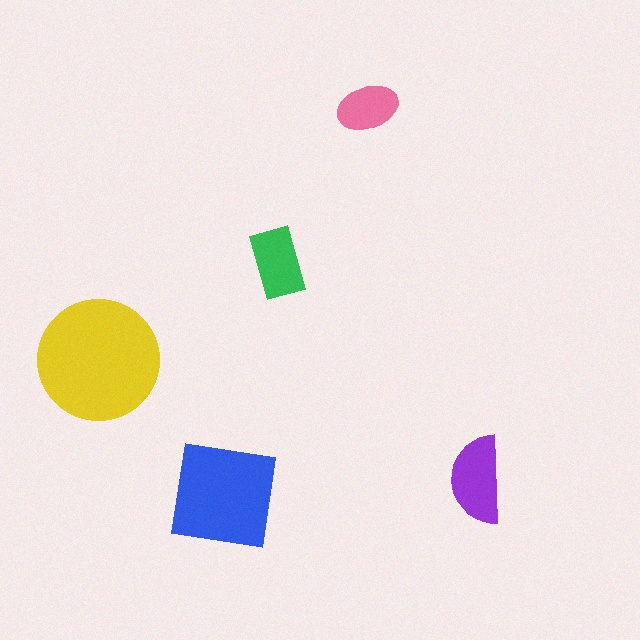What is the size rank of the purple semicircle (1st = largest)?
3rd.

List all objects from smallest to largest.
The pink ellipse, the green rectangle, the purple semicircle, the blue square, the yellow circle.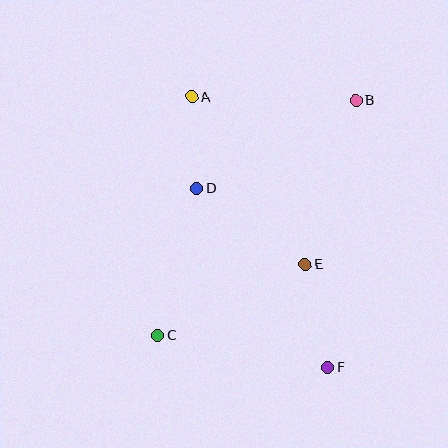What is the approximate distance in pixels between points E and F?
The distance between E and F is approximately 105 pixels.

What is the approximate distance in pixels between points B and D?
The distance between B and D is approximately 182 pixels.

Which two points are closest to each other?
Points A and D are closest to each other.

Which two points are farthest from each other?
Points B and C are farthest from each other.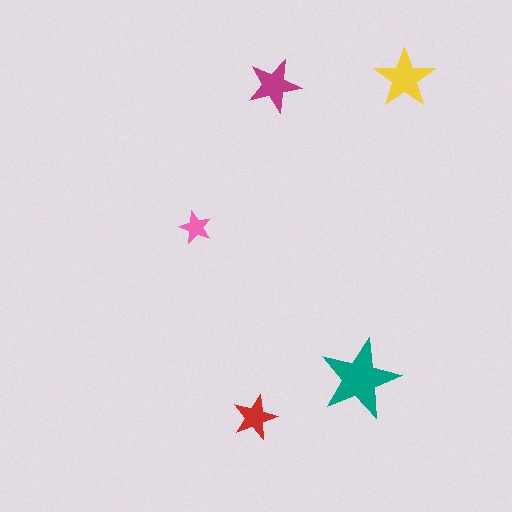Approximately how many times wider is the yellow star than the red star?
About 1.5 times wider.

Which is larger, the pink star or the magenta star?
The magenta one.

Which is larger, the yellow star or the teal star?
The teal one.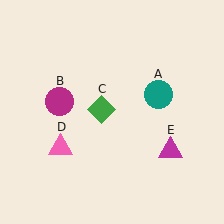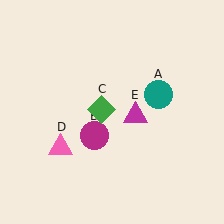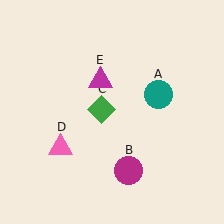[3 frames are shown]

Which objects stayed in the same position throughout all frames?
Teal circle (object A) and green diamond (object C) and pink triangle (object D) remained stationary.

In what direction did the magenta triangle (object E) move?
The magenta triangle (object E) moved up and to the left.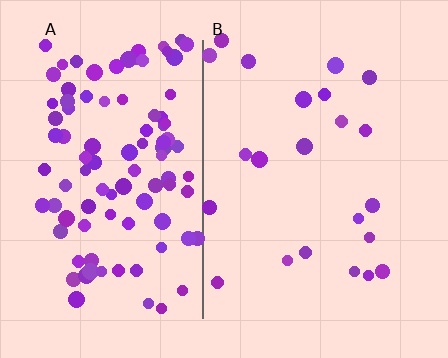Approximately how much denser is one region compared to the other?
Approximately 4.7× — region A over region B.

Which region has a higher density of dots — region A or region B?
A (the left).